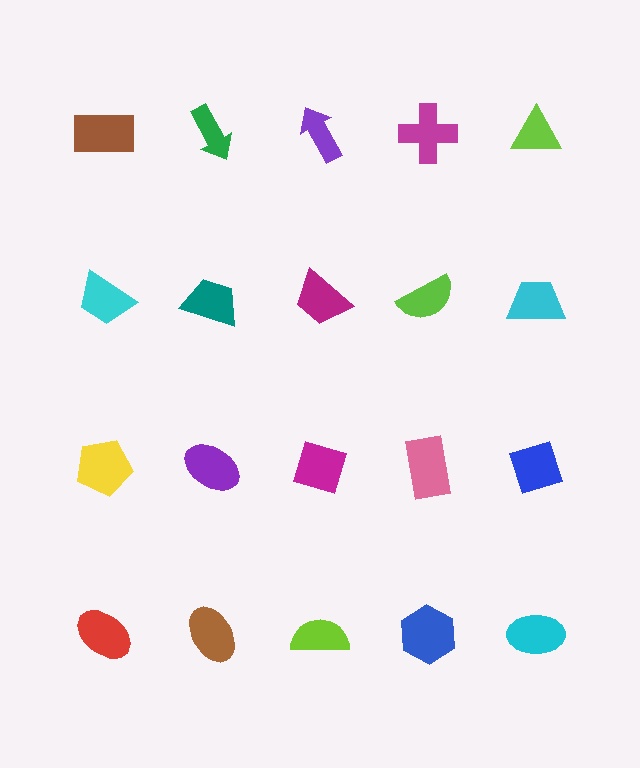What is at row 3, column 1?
A yellow pentagon.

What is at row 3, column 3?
A magenta diamond.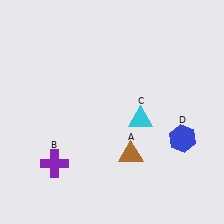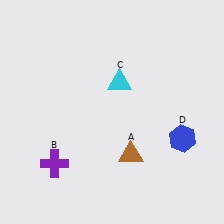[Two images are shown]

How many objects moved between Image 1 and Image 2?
1 object moved between the two images.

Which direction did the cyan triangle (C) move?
The cyan triangle (C) moved up.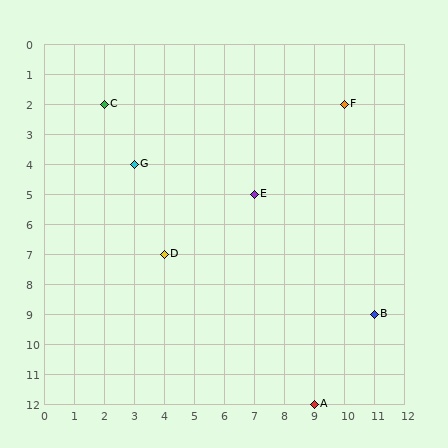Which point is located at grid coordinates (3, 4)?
Point G is at (3, 4).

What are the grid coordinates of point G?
Point G is at grid coordinates (3, 4).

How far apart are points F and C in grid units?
Points F and C are 8 columns apart.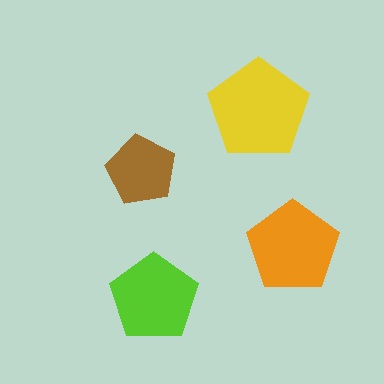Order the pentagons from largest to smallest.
the yellow one, the orange one, the lime one, the brown one.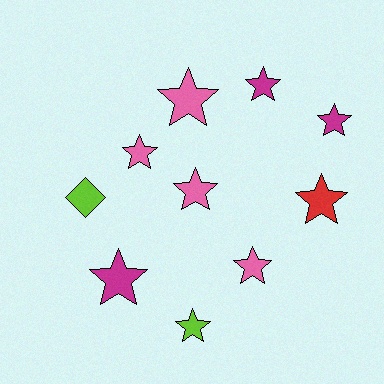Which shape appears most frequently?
Star, with 9 objects.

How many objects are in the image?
There are 10 objects.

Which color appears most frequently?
Pink, with 4 objects.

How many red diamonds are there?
There are no red diamonds.